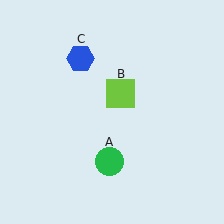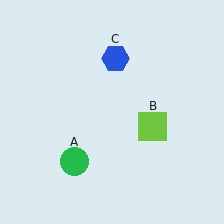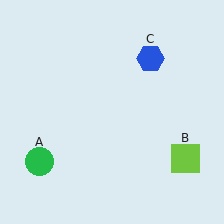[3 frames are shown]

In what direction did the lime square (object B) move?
The lime square (object B) moved down and to the right.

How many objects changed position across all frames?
3 objects changed position: green circle (object A), lime square (object B), blue hexagon (object C).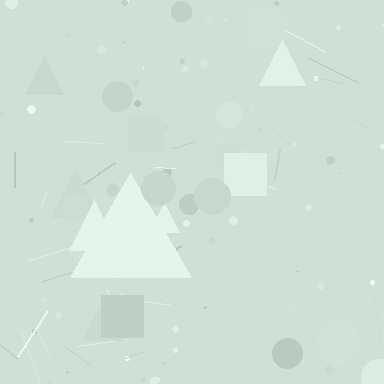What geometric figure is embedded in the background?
A triangle is embedded in the background.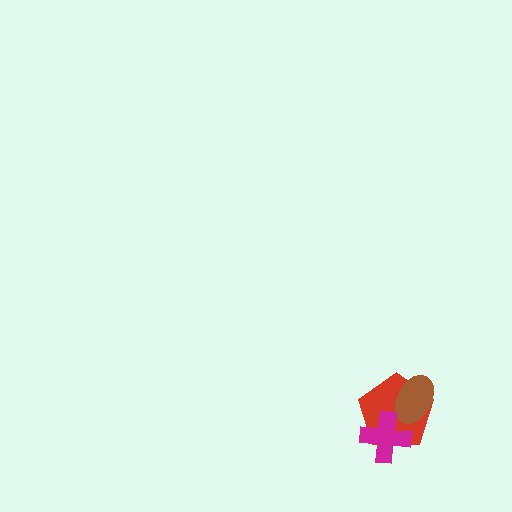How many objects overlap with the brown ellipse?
1 object overlaps with the brown ellipse.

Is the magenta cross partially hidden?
No, no other shape covers it.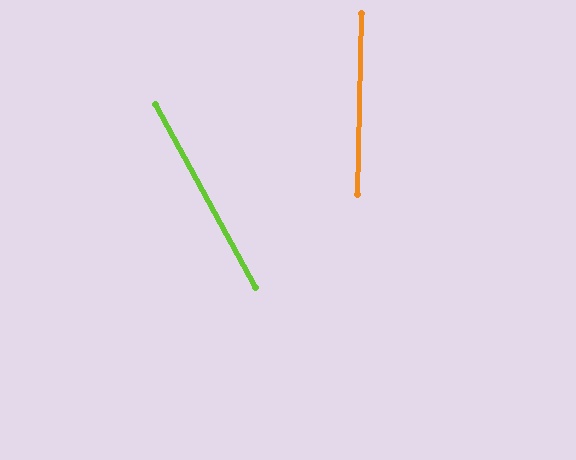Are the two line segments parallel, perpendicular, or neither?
Neither parallel nor perpendicular — they differ by about 30°.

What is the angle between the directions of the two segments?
Approximately 30 degrees.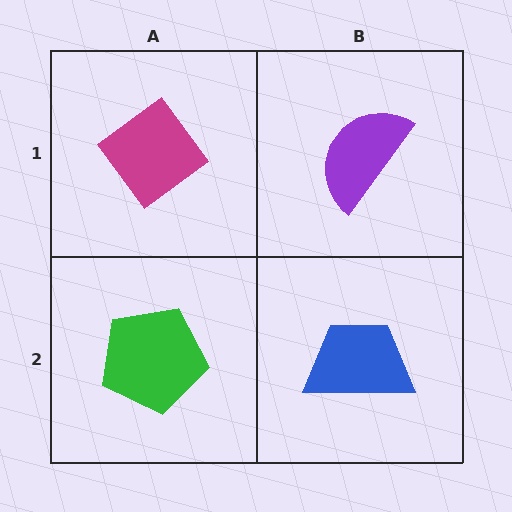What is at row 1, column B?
A purple semicircle.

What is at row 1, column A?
A magenta diamond.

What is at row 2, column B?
A blue trapezoid.